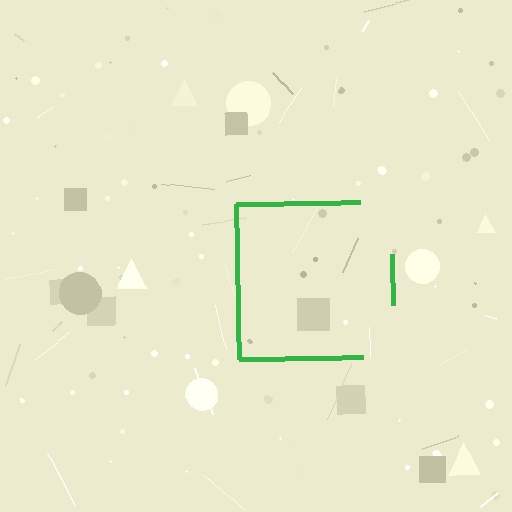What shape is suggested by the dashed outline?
The dashed outline suggests a square.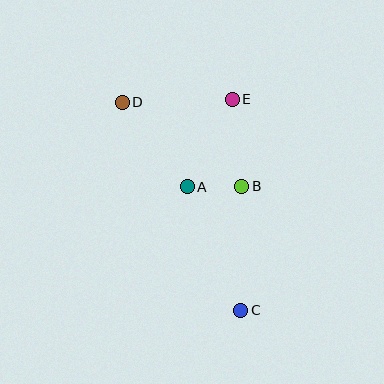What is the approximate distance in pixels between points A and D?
The distance between A and D is approximately 107 pixels.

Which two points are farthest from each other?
Points C and D are farthest from each other.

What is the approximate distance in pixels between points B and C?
The distance between B and C is approximately 124 pixels.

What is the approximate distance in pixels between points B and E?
The distance between B and E is approximately 88 pixels.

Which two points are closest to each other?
Points A and B are closest to each other.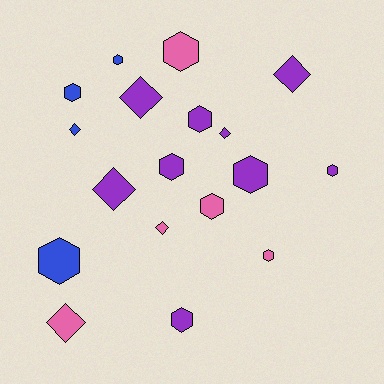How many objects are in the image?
There are 18 objects.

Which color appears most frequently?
Purple, with 9 objects.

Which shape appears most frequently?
Hexagon, with 11 objects.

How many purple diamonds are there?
There are 4 purple diamonds.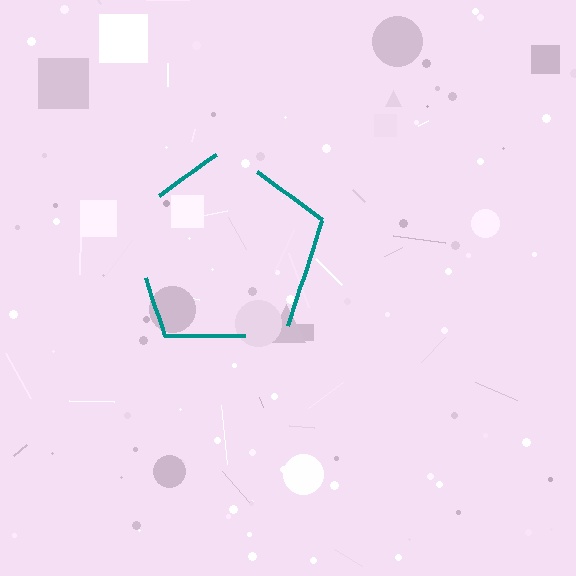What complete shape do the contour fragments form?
The contour fragments form a pentagon.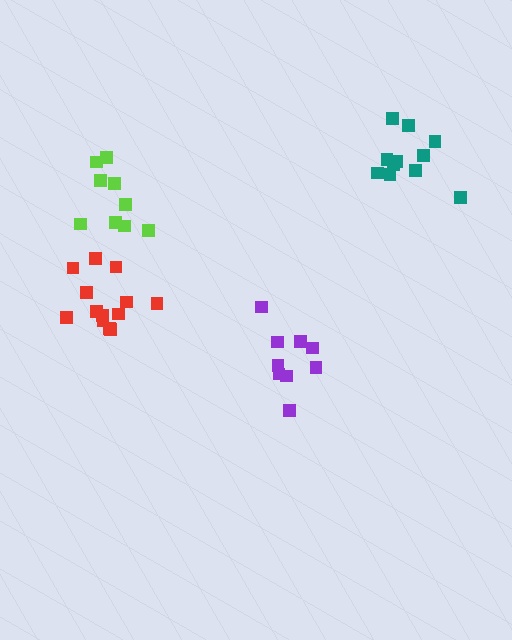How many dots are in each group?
Group 1: 11 dots, Group 2: 13 dots, Group 3: 9 dots, Group 4: 9 dots (42 total).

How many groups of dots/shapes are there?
There are 4 groups.